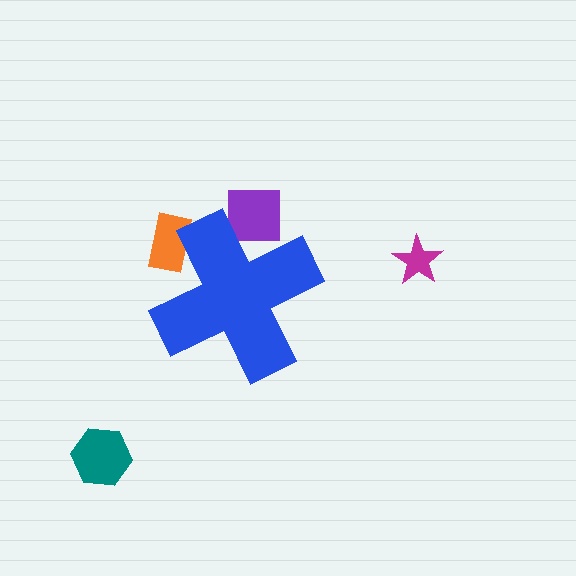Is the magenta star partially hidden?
No, the magenta star is fully visible.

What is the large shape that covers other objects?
A blue cross.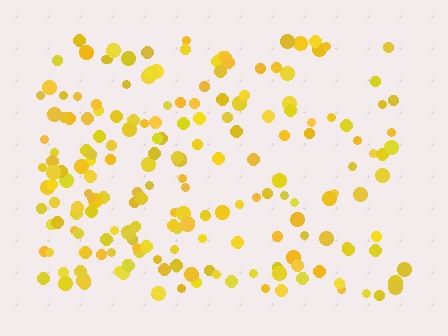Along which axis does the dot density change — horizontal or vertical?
Horizontal.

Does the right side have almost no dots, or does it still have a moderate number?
Still a moderate number, just noticeably fewer than the left.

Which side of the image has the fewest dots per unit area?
The right.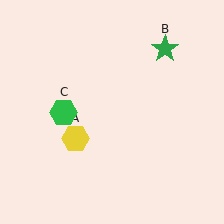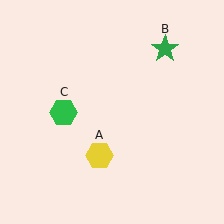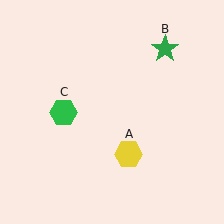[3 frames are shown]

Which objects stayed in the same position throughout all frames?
Green star (object B) and green hexagon (object C) remained stationary.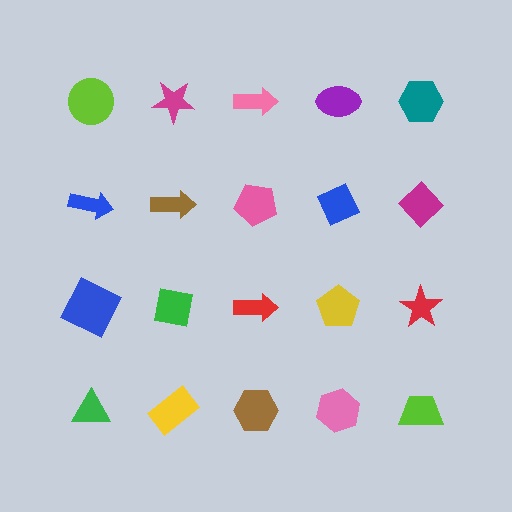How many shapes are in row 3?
5 shapes.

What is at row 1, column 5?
A teal hexagon.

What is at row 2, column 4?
A blue diamond.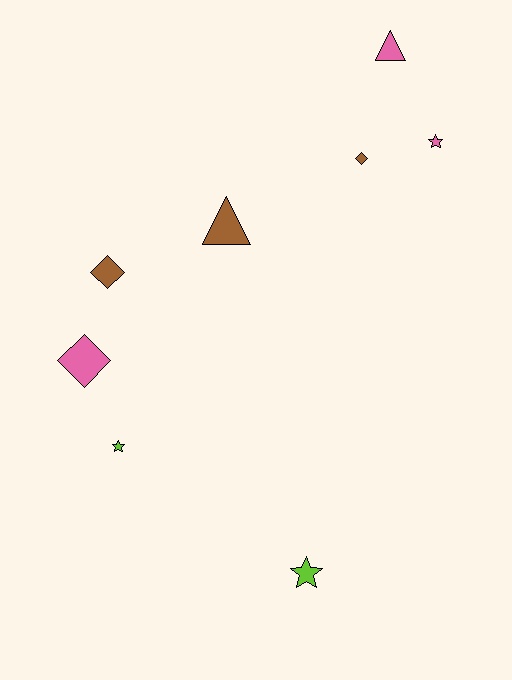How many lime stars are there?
There are 2 lime stars.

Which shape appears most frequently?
Diamond, with 3 objects.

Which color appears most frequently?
Brown, with 3 objects.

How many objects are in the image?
There are 8 objects.